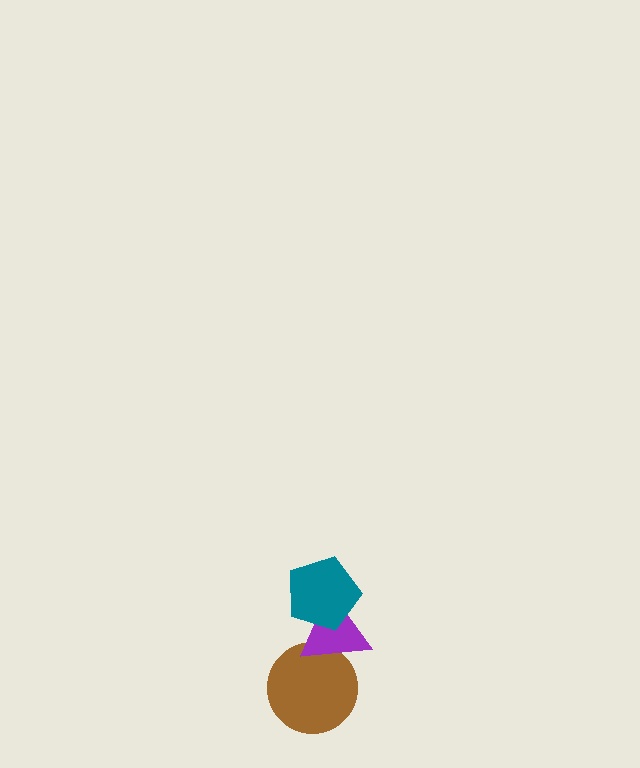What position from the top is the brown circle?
The brown circle is 3rd from the top.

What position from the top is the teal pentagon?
The teal pentagon is 1st from the top.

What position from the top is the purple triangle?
The purple triangle is 2nd from the top.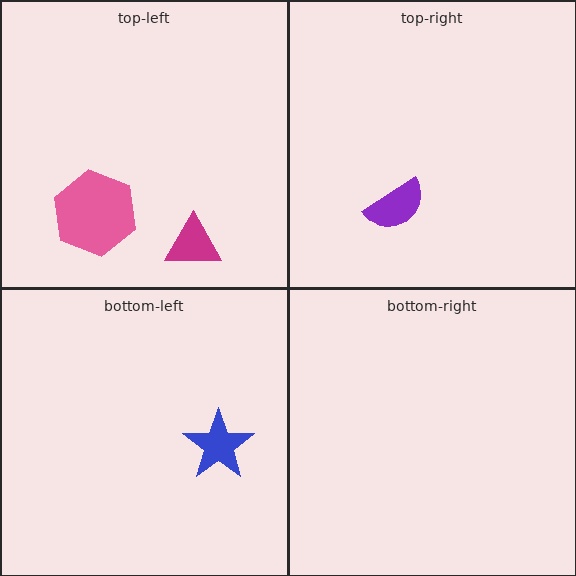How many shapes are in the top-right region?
1.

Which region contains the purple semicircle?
The top-right region.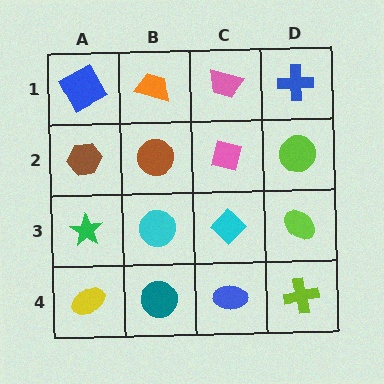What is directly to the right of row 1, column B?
A pink trapezoid.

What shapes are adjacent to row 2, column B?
An orange trapezoid (row 1, column B), a cyan circle (row 3, column B), a brown hexagon (row 2, column A), a pink square (row 2, column C).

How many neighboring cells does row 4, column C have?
3.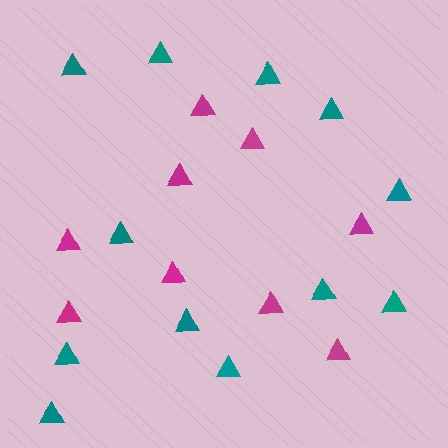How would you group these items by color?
There are 2 groups: one group of teal triangles (12) and one group of magenta triangles (9).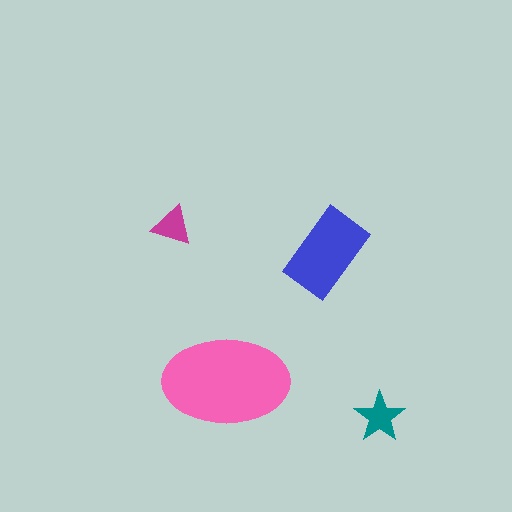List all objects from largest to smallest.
The pink ellipse, the blue rectangle, the teal star, the magenta triangle.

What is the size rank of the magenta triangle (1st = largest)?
4th.